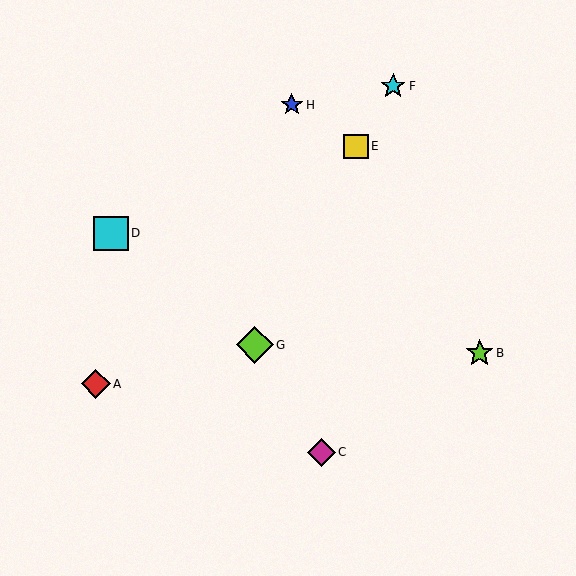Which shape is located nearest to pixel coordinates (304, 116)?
The blue star (labeled H) at (292, 105) is nearest to that location.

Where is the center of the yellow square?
The center of the yellow square is at (356, 146).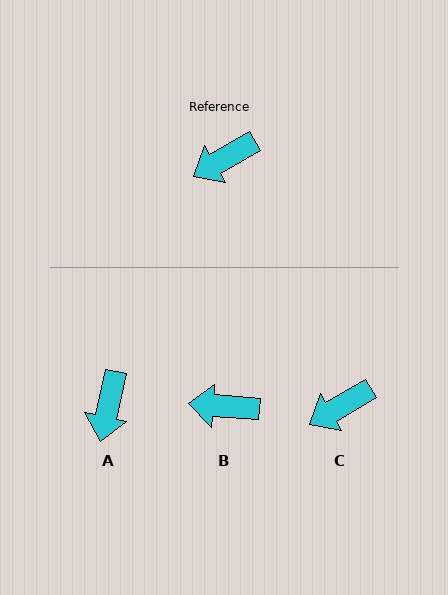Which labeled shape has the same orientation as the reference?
C.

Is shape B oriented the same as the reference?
No, it is off by about 34 degrees.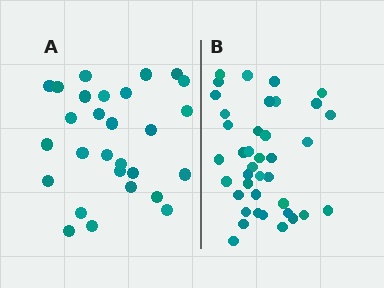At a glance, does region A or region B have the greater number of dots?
Region B (the right region) has more dots.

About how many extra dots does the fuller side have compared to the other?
Region B has roughly 12 or so more dots than region A.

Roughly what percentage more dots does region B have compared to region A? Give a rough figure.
About 40% more.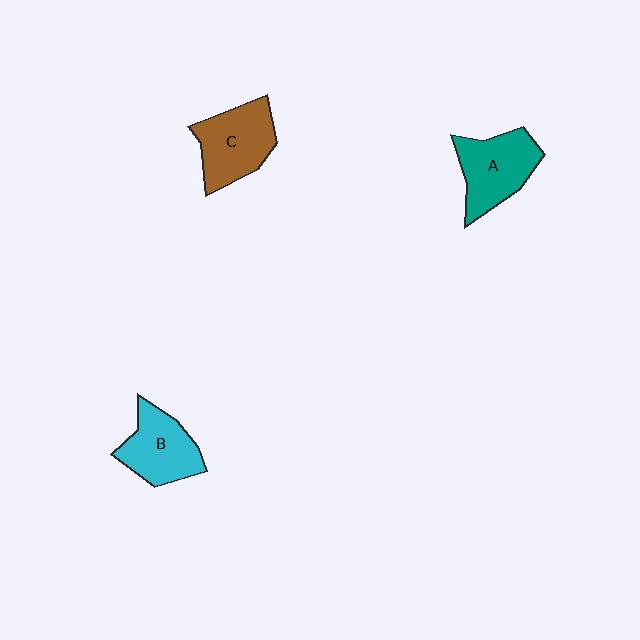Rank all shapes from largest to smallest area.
From largest to smallest: C (brown), A (teal), B (cyan).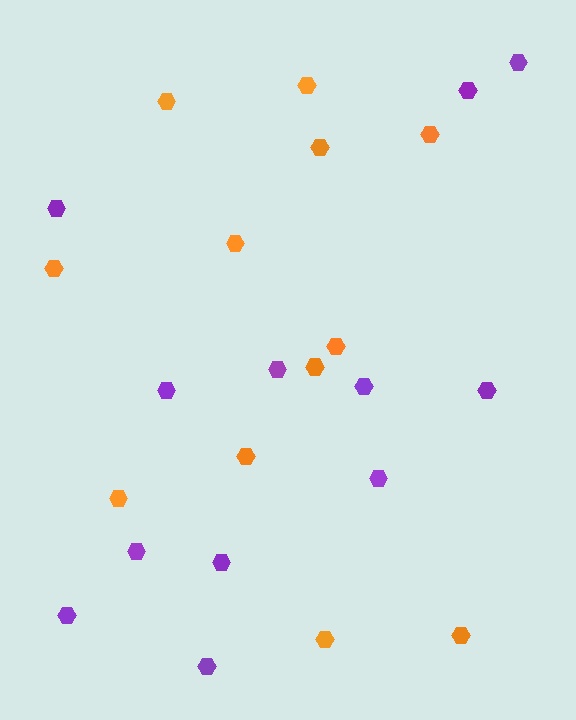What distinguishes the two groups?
There are 2 groups: one group of purple hexagons (12) and one group of orange hexagons (12).